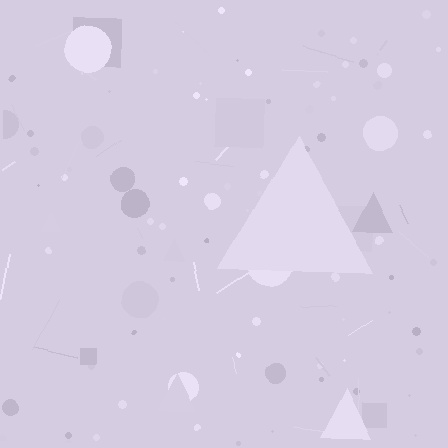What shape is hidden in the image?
A triangle is hidden in the image.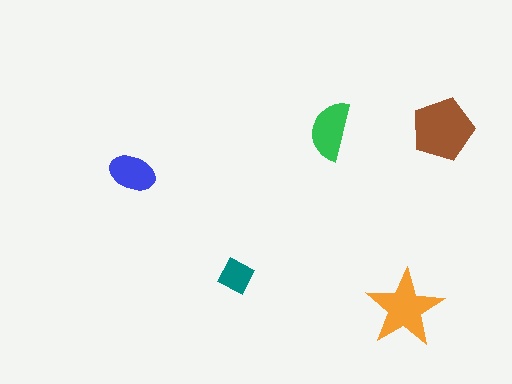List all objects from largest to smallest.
The brown pentagon, the orange star, the green semicircle, the blue ellipse, the teal square.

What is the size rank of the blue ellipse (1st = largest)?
4th.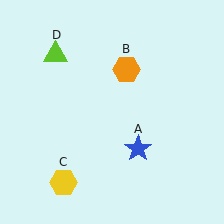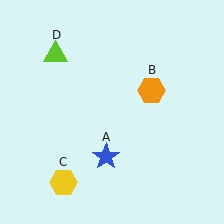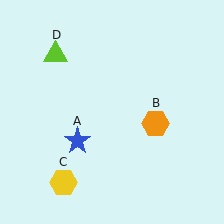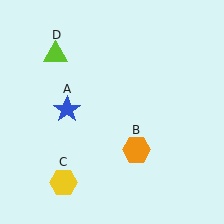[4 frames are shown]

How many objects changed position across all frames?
2 objects changed position: blue star (object A), orange hexagon (object B).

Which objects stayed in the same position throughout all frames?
Yellow hexagon (object C) and lime triangle (object D) remained stationary.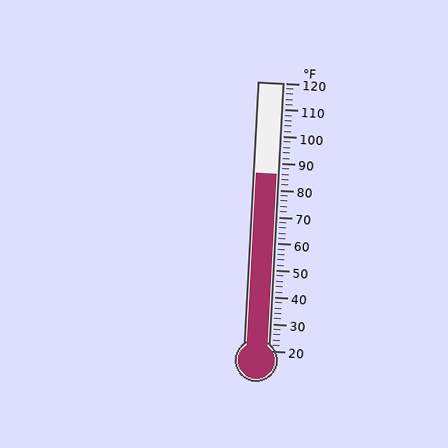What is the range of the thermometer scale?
The thermometer scale ranges from 20°F to 120°F.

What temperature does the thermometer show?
The thermometer shows approximately 86°F.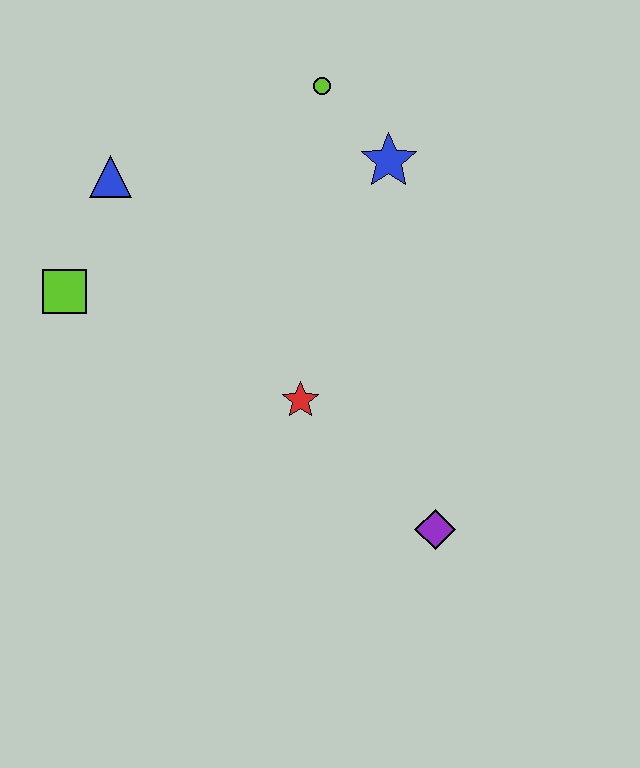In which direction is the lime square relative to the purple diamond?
The lime square is to the left of the purple diamond.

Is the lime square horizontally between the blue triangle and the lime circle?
No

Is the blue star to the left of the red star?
No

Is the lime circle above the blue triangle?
Yes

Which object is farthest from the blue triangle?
The purple diamond is farthest from the blue triangle.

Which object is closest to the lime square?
The blue triangle is closest to the lime square.